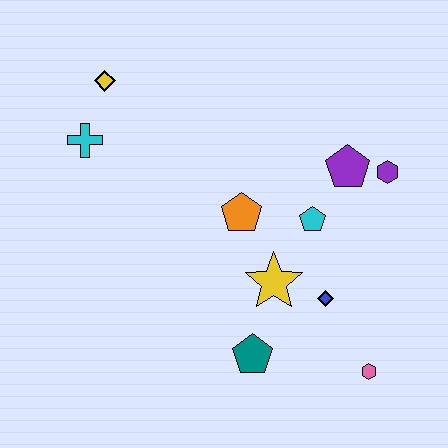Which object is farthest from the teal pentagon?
The yellow diamond is farthest from the teal pentagon.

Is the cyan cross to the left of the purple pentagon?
Yes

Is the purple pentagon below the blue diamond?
No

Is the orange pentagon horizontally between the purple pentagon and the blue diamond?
No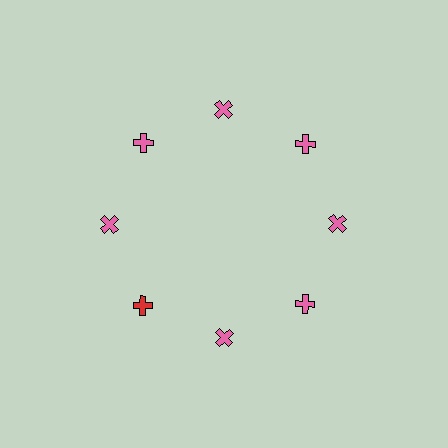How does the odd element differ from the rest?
It has a different color: red instead of pink.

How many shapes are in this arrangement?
There are 8 shapes arranged in a ring pattern.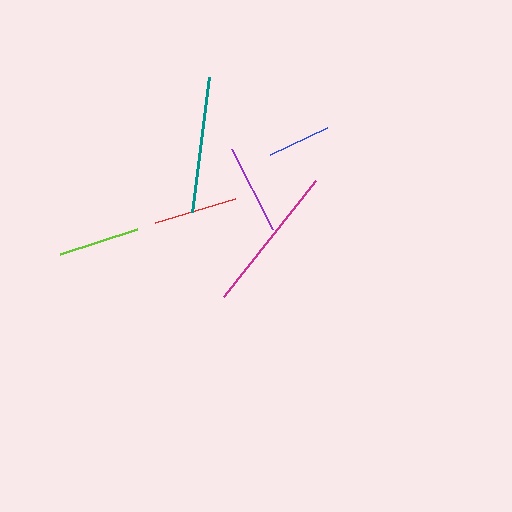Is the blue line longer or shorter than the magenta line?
The magenta line is longer than the blue line.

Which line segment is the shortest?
The blue line is the shortest at approximately 63 pixels.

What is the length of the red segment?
The red segment is approximately 83 pixels long.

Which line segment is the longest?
The magenta line is the longest at approximately 148 pixels.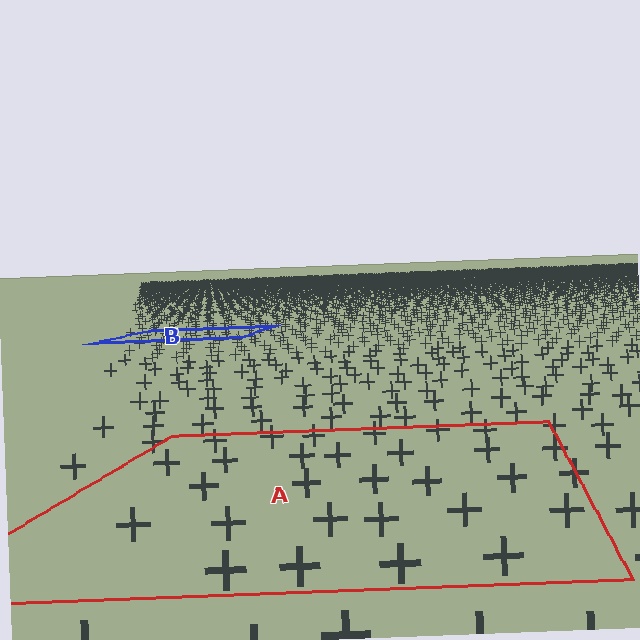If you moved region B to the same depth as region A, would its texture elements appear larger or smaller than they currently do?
They would appear larger. At a closer depth, the same texture elements are projected at a bigger on-screen size.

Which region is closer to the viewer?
Region A is closer. The texture elements there are larger and more spread out.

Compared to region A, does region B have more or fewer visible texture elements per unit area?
Region B has more texture elements per unit area — they are packed more densely because it is farther away.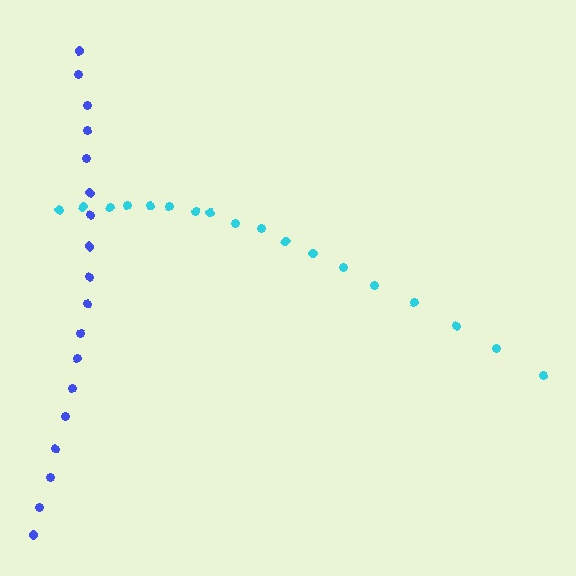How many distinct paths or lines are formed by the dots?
There are 2 distinct paths.